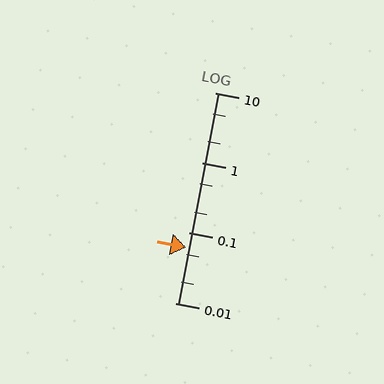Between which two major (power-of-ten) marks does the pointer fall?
The pointer is between 0.01 and 0.1.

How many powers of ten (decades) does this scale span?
The scale spans 3 decades, from 0.01 to 10.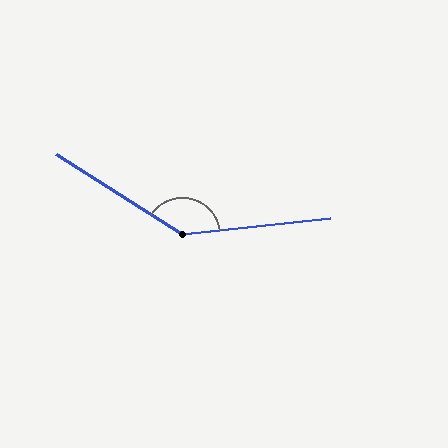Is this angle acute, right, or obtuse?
It is obtuse.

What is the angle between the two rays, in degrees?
Approximately 141 degrees.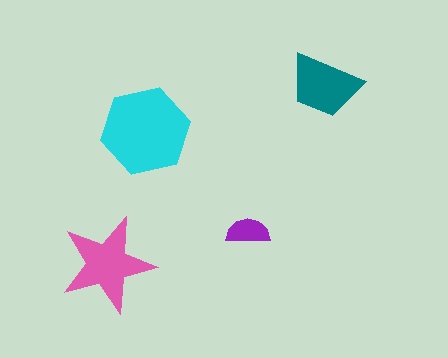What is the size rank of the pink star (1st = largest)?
2nd.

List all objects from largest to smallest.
The cyan hexagon, the pink star, the teal trapezoid, the purple semicircle.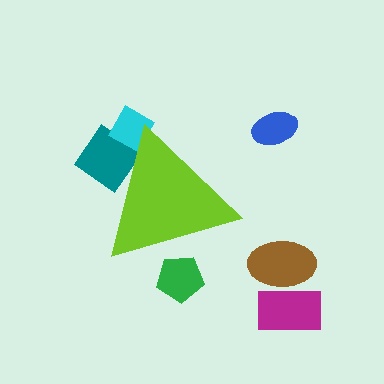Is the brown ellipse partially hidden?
No, the brown ellipse is fully visible.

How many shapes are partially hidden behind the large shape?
3 shapes are partially hidden.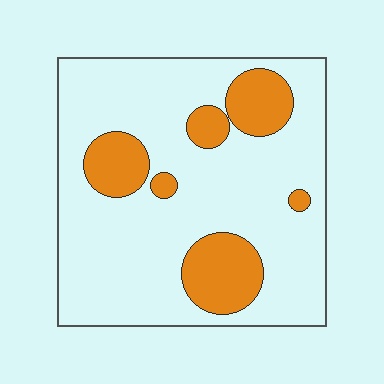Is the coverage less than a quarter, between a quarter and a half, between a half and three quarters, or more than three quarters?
Less than a quarter.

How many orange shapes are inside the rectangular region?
6.